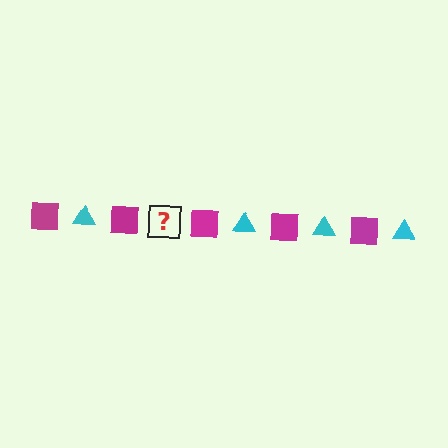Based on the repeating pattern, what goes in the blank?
The blank should be a cyan triangle.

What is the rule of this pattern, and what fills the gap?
The rule is that the pattern alternates between magenta square and cyan triangle. The gap should be filled with a cyan triangle.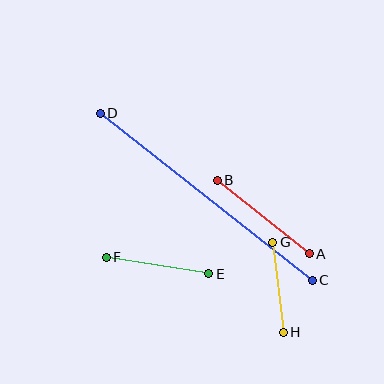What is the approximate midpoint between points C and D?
The midpoint is at approximately (206, 197) pixels.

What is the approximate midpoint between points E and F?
The midpoint is at approximately (157, 266) pixels.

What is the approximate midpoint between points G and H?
The midpoint is at approximately (278, 287) pixels.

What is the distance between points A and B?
The distance is approximately 117 pixels.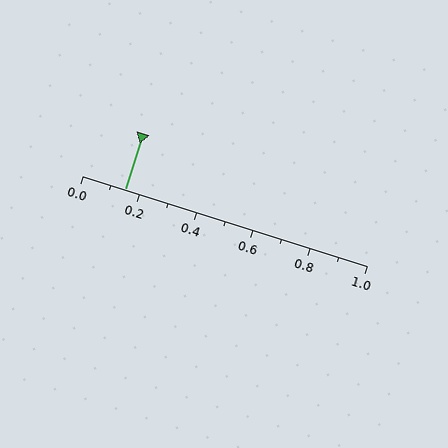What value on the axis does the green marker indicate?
The marker indicates approximately 0.15.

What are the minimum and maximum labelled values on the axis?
The axis runs from 0.0 to 1.0.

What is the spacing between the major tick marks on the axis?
The major ticks are spaced 0.2 apart.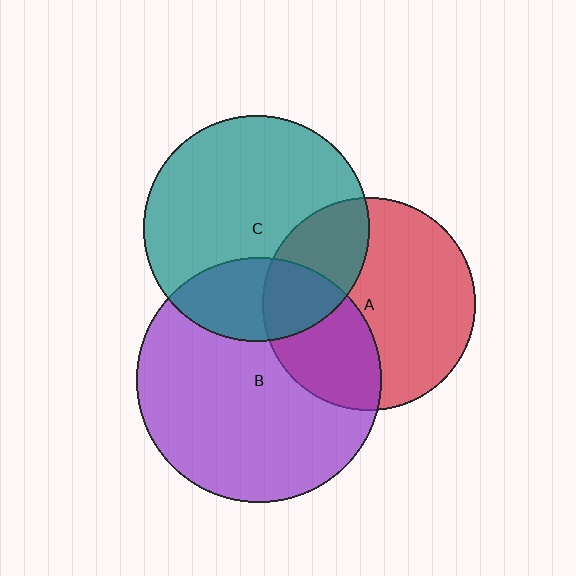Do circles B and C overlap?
Yes.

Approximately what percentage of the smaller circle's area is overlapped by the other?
Approximately 25%.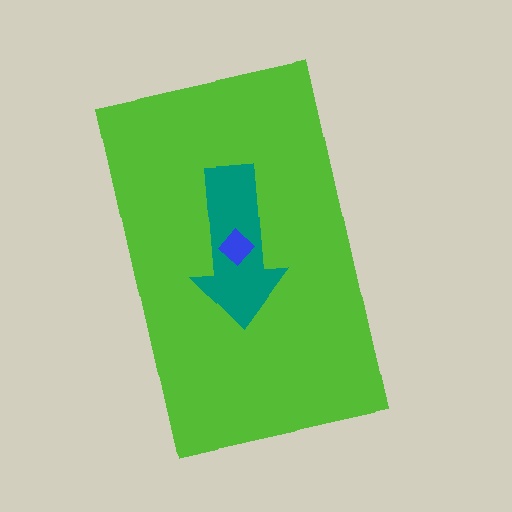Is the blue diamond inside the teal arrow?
Yes.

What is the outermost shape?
The lime rectangle.